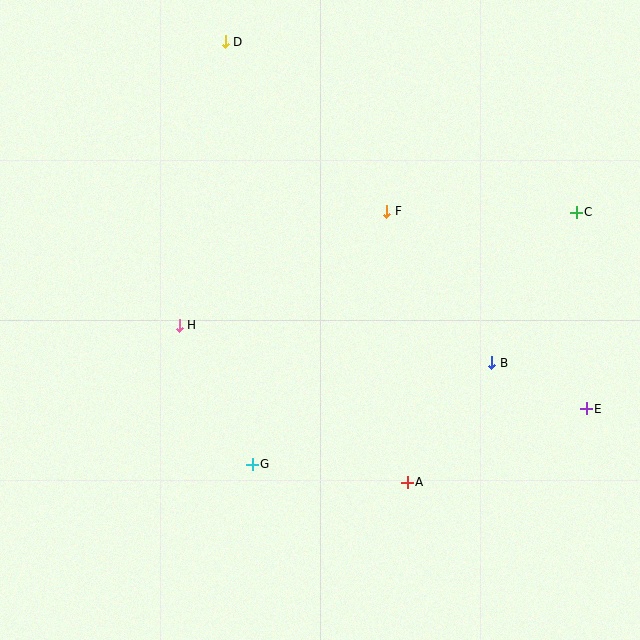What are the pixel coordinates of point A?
Point A is at (407, 482).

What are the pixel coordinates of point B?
Point B is at (492, 363).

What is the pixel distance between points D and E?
The distance between D and E is 515 pixels.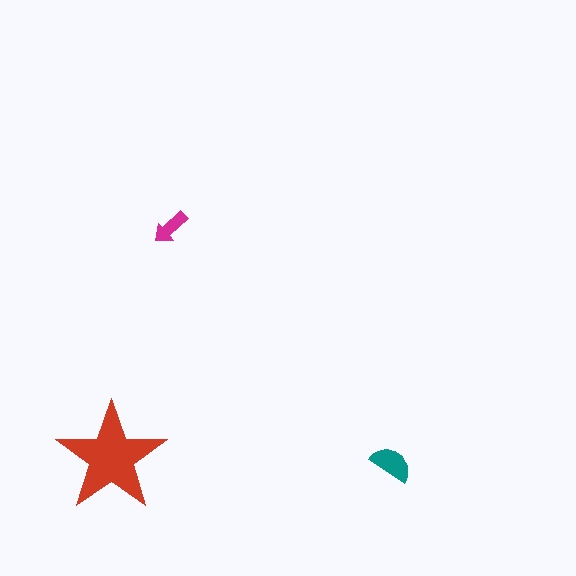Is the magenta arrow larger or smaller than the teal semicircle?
Smaller.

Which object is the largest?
The red star.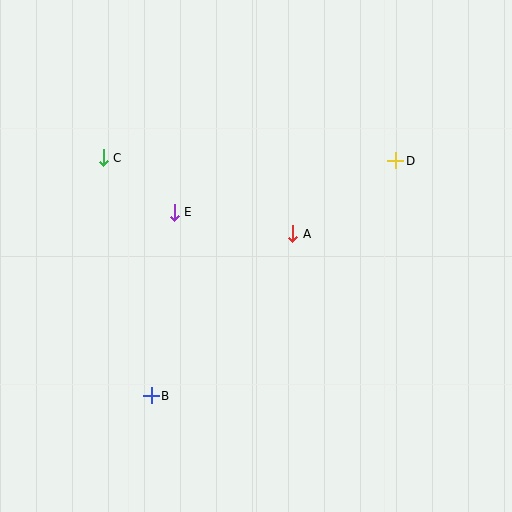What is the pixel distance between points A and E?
The distance between A and E is 120 pixels.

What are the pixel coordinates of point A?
Point A is at (293, 234).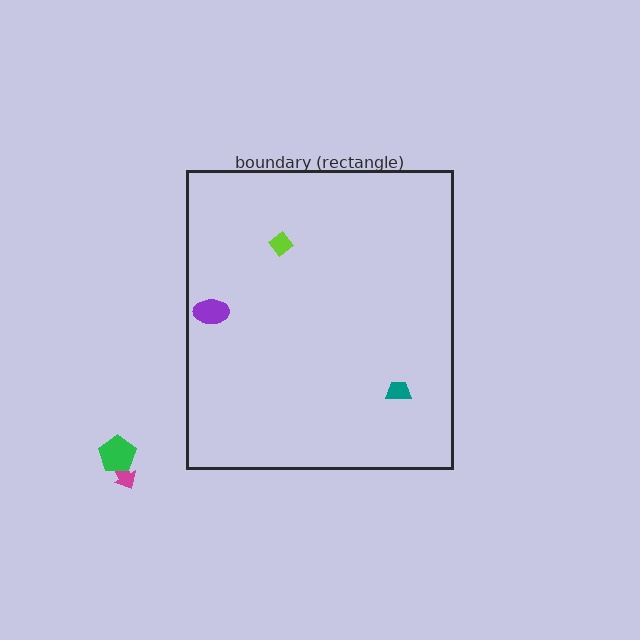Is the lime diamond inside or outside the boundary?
Inside.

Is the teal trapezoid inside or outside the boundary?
Inside.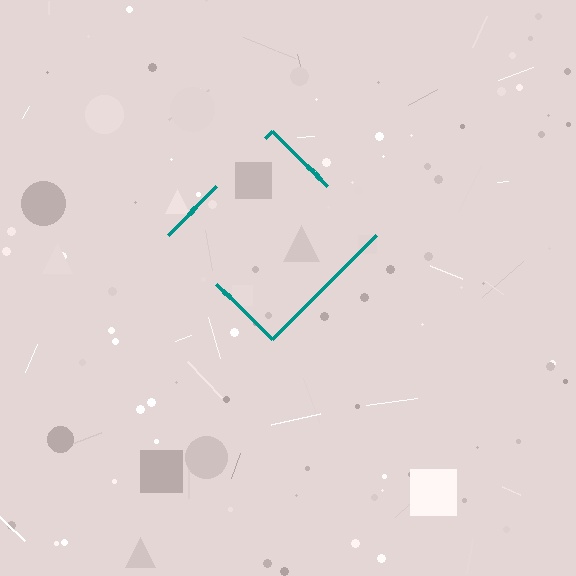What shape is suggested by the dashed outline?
The dashed outline suggests a diamond.